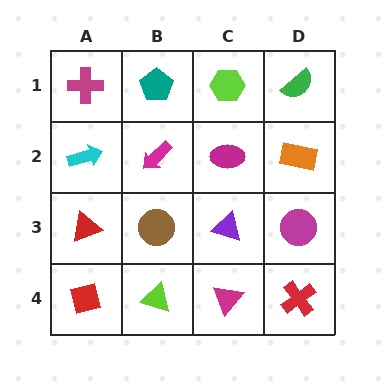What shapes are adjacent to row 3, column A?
A cyan arrow (row 2, column A), a red diamond (row 4, column A), a brown circle (row 3, column B).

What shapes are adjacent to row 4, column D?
A magenta circle (row 3, column D), a magenta triangle (row 4, column C).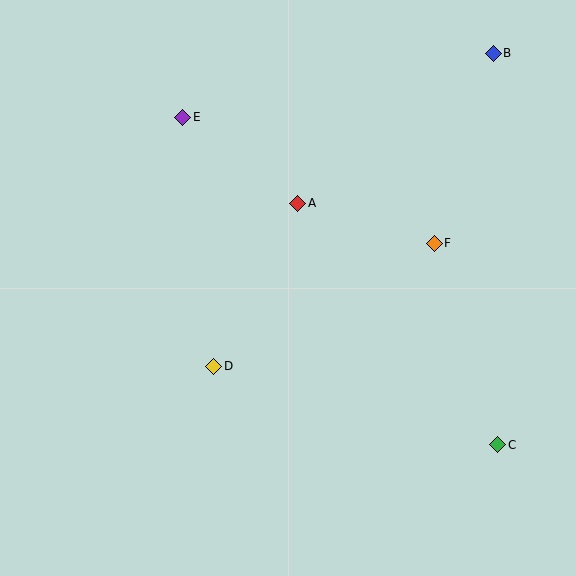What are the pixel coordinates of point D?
Point D is at (214, 366).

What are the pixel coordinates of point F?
Point F is at (434, 243).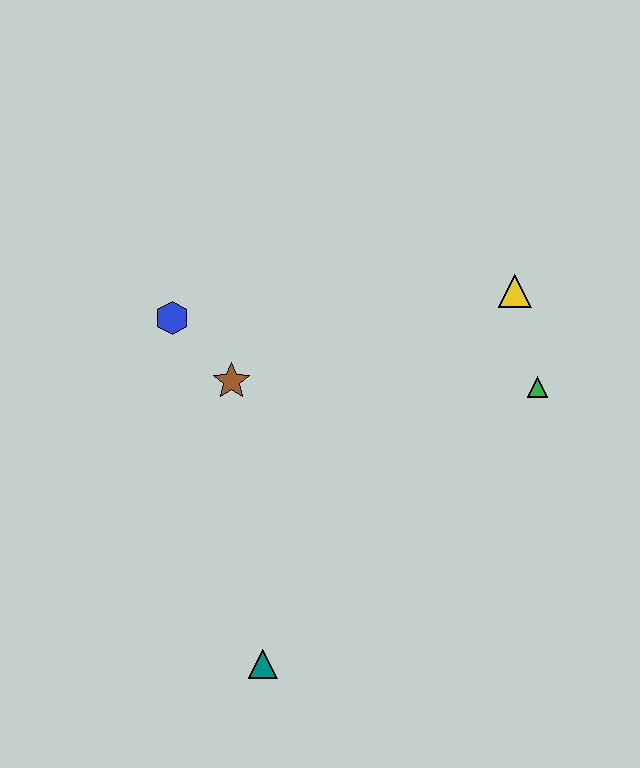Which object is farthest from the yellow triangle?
The teal triangle is farthest from the yellow triangle.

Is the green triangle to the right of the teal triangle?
Yes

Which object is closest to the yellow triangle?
The green triangle is closest to the yellow triangle.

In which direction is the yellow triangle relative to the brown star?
The yellow triangle is to the right of the brown star.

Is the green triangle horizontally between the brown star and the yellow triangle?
No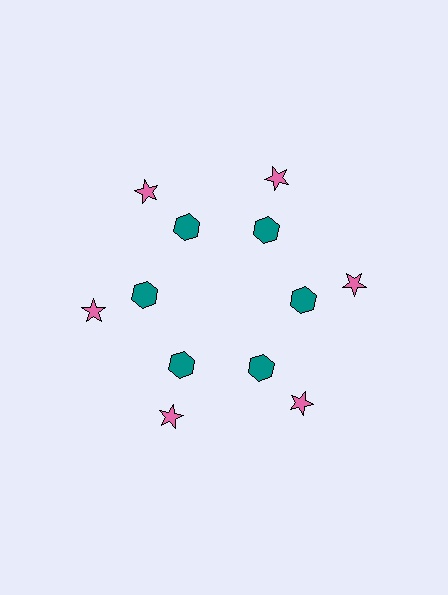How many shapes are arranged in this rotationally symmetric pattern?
There are 12 shapes, arranged in 6 groups of 2.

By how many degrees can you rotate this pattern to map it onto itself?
The pattern maps onto itself every 60 degrees of rotation.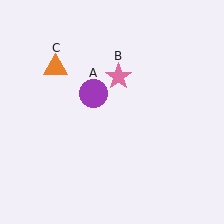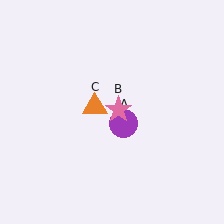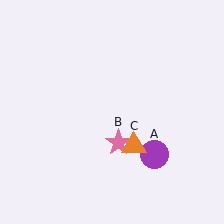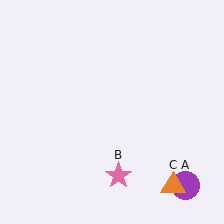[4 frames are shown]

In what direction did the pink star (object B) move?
The pink star (object B) moved down.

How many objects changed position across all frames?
3 objects changed position: purple circle (object A), pink star (object B), orange triangle (object C).